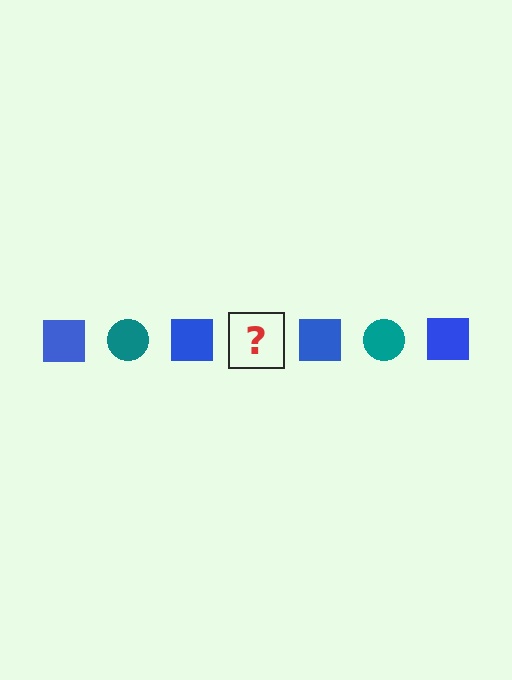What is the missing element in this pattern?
The missing element is a teal circle.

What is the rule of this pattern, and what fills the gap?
The rule is that the pattern alternates between blue square and teal circle. The gap should be filled with a teal circle.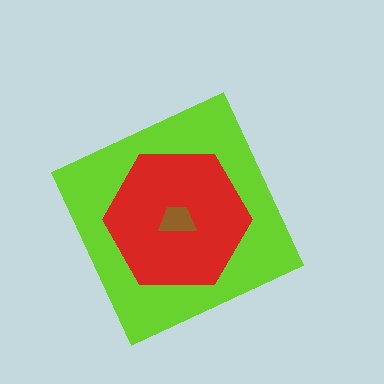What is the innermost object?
The brown trapezoid.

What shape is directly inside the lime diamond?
The red hexagon.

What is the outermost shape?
The lime diamond.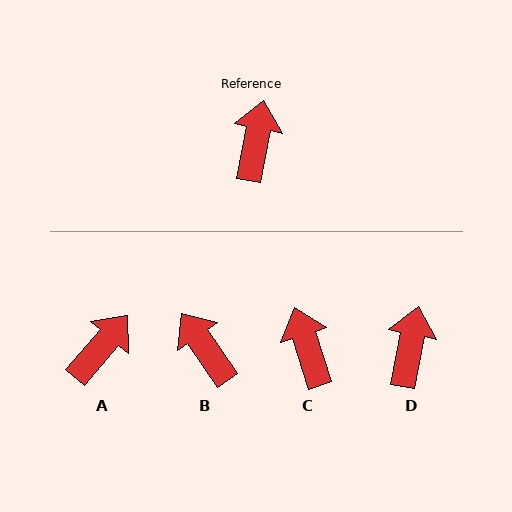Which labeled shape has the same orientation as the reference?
D.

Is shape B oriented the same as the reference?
No, it is off by about 46 degrees.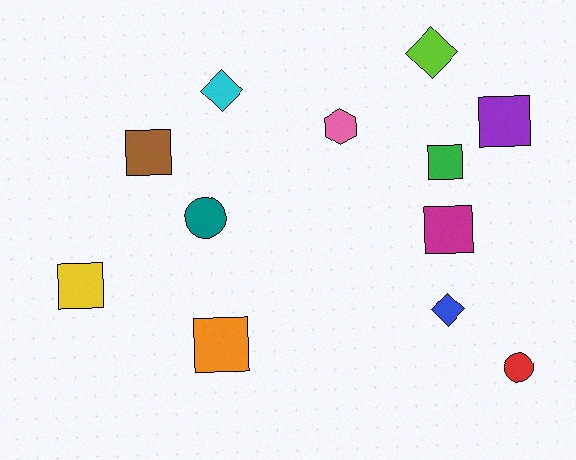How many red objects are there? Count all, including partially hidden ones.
There is 1 red object.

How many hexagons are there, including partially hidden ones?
There is 1 hexagon.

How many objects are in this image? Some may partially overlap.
There are 12 objects.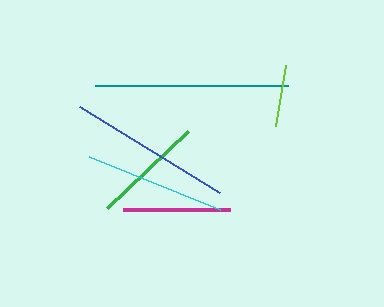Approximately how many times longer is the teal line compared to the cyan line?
The teal line is approximately 1.4 times the length of the cyan line.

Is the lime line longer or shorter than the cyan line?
The cyan line is longer than the lime line.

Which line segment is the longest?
The teal line is the longest at approximately 193 pixels.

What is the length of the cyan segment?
The cyan segment is approximately 141 pixels long.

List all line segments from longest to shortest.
From longest to shortest: teal, blue, cyan, green, magenta, lime.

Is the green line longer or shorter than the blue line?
The blue line is longer than the green line.